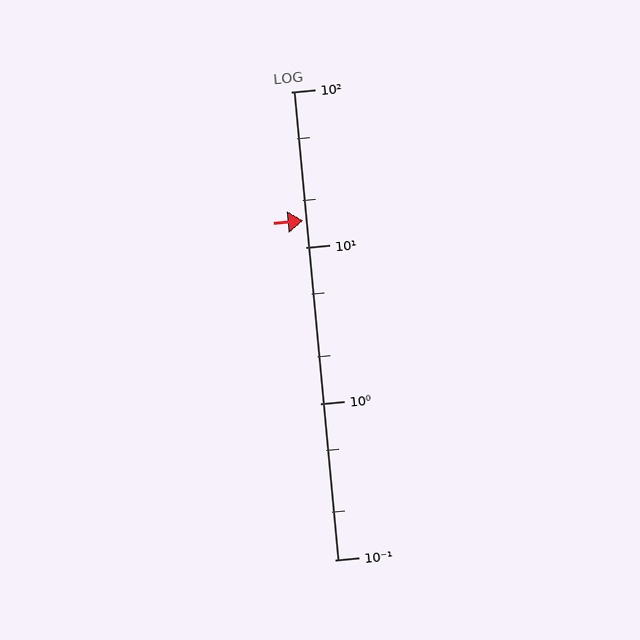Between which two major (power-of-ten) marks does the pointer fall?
The pointer is between 10 and 100.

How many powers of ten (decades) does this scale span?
The scale spans 3 decades, from 0.1 to 100.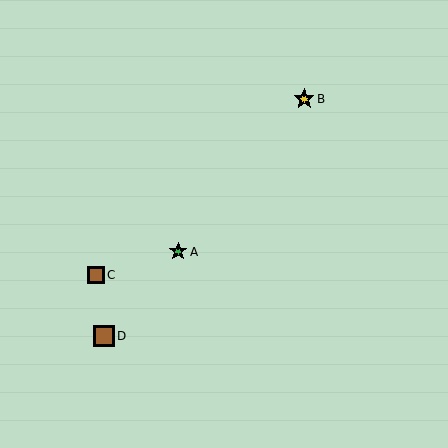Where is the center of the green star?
The center of the green star is at (178, 252).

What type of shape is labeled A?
Shape A is a green star.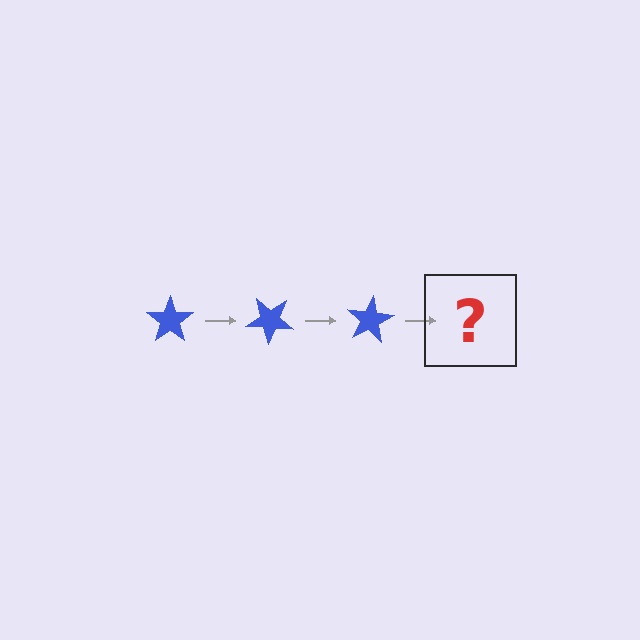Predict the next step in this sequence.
The next step is a blue star rotated 120 degrees.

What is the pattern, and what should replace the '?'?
The pattern is that the star rotates 40 degrees each step. The '?' should be a blue star rotated 120 degrees.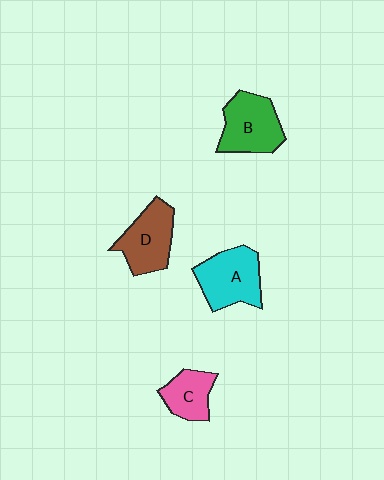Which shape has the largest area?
Shape A (cyan).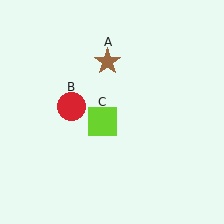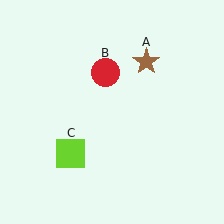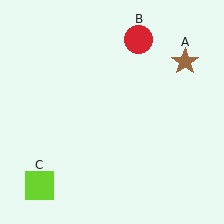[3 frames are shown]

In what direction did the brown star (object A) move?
The brown star (object A) moved right.